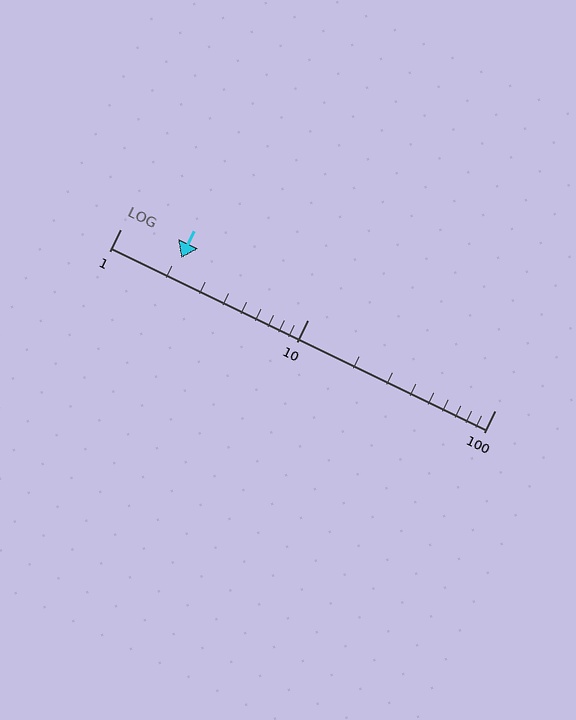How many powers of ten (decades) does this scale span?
The scale spans 2 decades, from 1 to 100.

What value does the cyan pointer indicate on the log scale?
The pointer indicates approximately 2.1.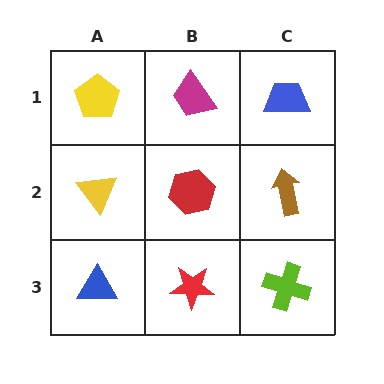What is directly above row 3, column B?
A red hexagon.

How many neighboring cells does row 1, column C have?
2.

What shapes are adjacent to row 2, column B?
A magenta trapezoid (row 1, column B), a red star (row 3, column B), a yellow triangle (row 2, column A), a brown arrow (row 2, column C).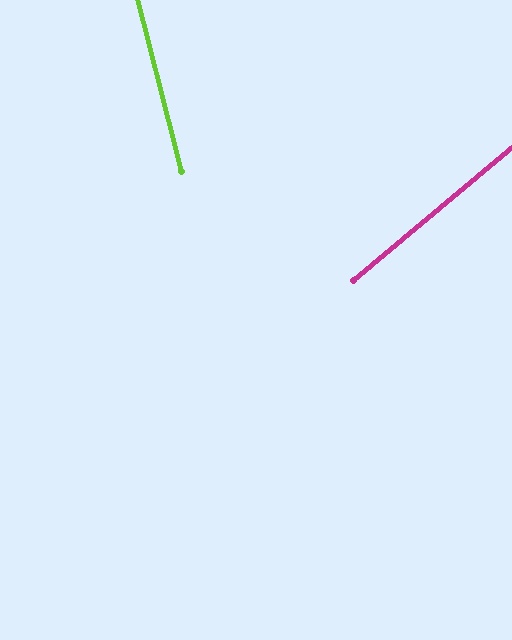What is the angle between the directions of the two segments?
Approximately 64 degrees.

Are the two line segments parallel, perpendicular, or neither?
Neither parallel nor perpendicular — they differ by about 64°.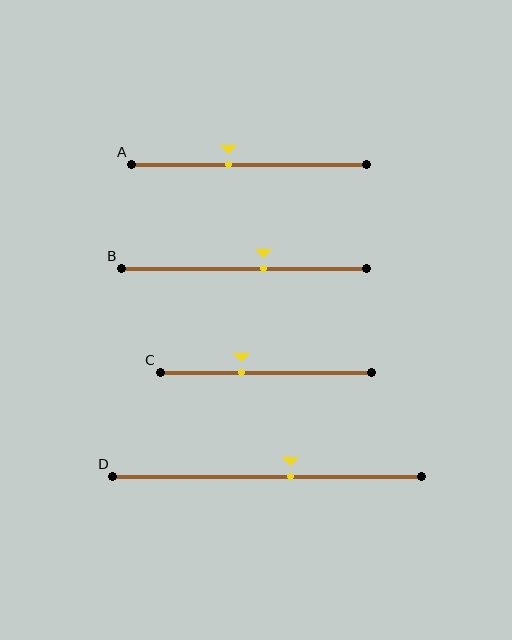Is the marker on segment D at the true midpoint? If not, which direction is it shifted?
No, the marker on segment D is shifted to the right by about 7% of the segment length.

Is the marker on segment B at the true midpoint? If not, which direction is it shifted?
No, the marker on segment B is shifted to the right by about 8% of the segment length.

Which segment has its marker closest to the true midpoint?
Segment D has its marker closest to the true midpoint.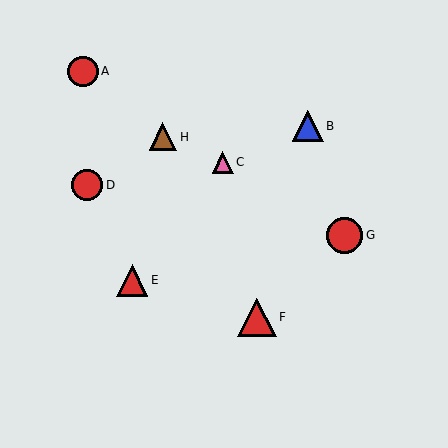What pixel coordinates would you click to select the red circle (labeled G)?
Click at (345, 235) to select the red circle G.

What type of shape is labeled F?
Shape F is a red triangle.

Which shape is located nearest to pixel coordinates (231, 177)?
The pink triangle (labeled C) at (223, 163) is nearest to that location.